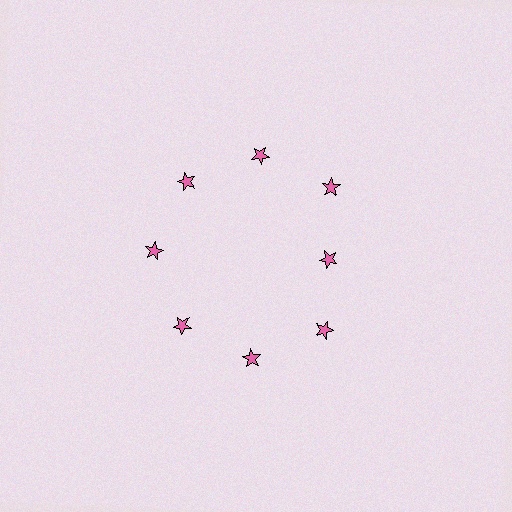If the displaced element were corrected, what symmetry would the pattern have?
It would have 8-fold rotational symmetry — the pattern would map onto itself every 45 degrees.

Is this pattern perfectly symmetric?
No. The 8 pink stars are arranged in a ring, but one element near the 3 o'clock position is pulled inward toward the center, breaking the 8-fold rotational symmetry.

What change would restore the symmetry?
The symmetry would be restored by moving it outward, back onto the ring so that all 8 stars sit at equal angles and equal distance from the center.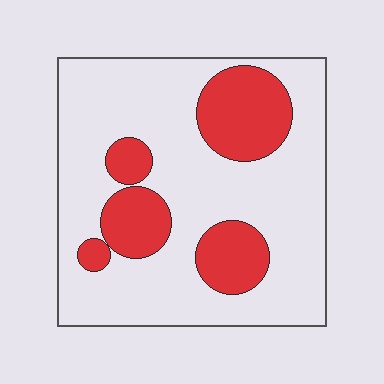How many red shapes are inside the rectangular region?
5.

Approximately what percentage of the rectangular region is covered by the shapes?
Approximately 25%.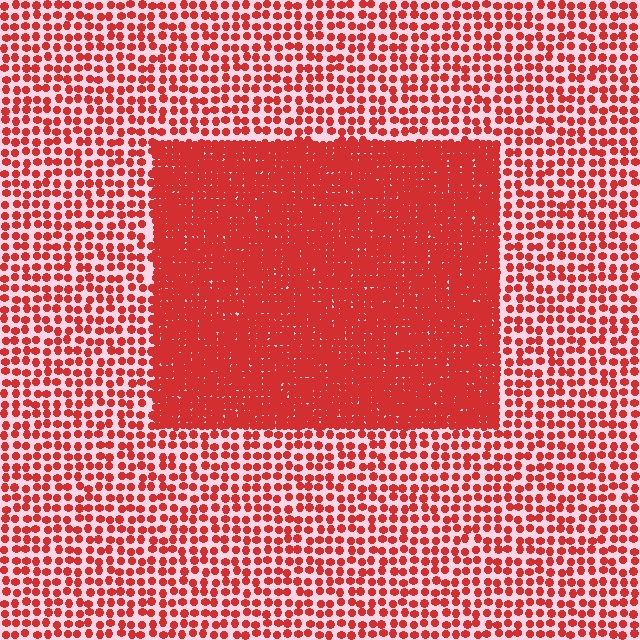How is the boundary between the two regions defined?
The boundary is defined by a change in element density (approximately 2.7x ratio). All elements are the same color, size, and shape.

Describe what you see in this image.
The image contains small red elements arranged at two different densities. A rectangle-shaped region is visible where the elements are more densely packed than the surrounding area.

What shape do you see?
I see a rectangle.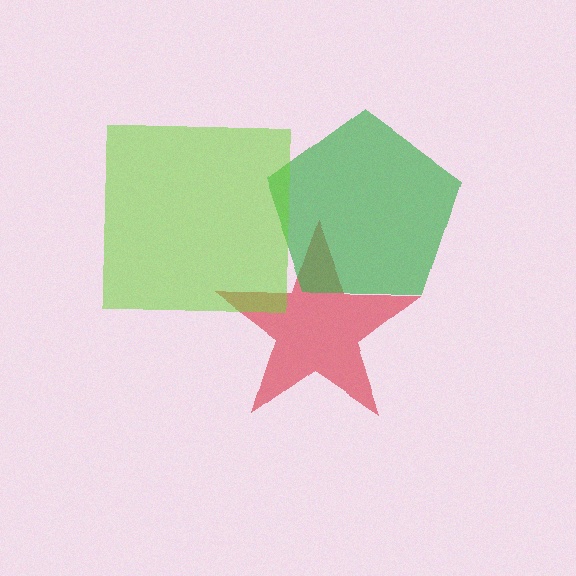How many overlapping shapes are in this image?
There are 3 overlapping shapes in the image.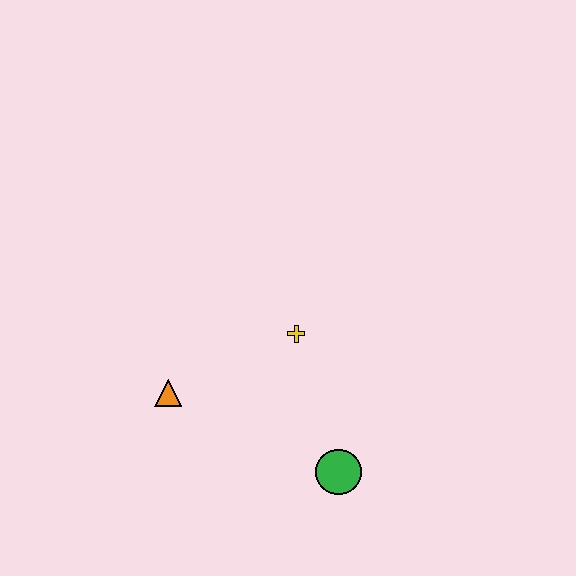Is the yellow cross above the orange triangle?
Yes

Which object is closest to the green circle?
The yellow cross is closest to the green circle.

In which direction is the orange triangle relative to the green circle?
The orange triangle is to the left of the green circle.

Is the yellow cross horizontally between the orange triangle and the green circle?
Yes